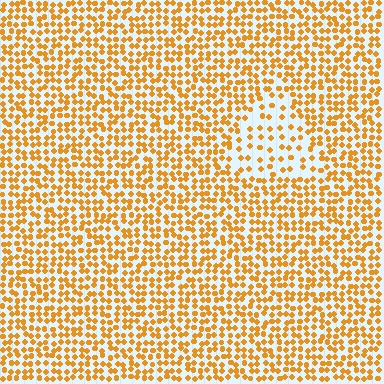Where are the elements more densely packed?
The elements are more densely packed outside the triangle boundary.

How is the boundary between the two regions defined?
The boundary is defined by a change in element density (approximately 2.1x ratio). All elements are the same color, size, and shape.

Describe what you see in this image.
The image contains small orange elements arranged at two different densities. A triangle-shaped region is visible where the elements are less densely packed than the surrounding area.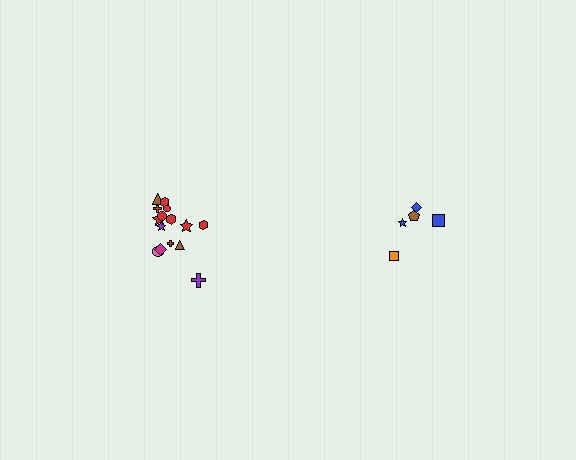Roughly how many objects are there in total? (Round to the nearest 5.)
Roughly 20 objects in total.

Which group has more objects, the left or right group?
The left group.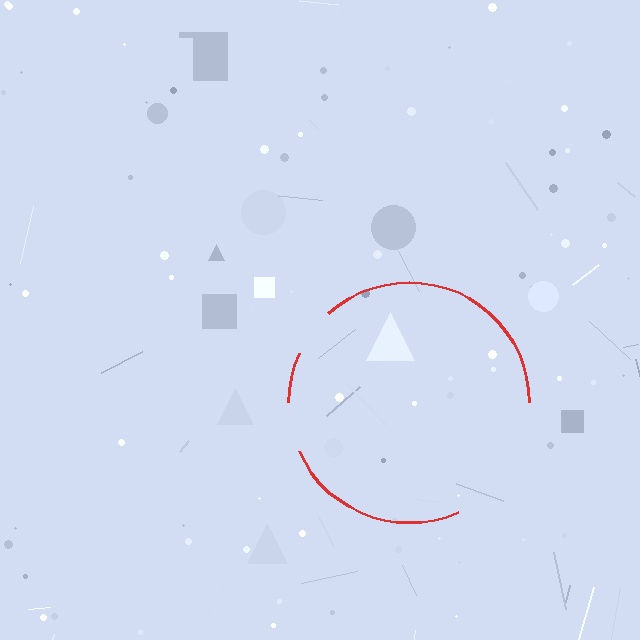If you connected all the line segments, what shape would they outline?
They would outline a circle.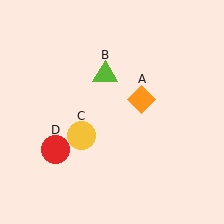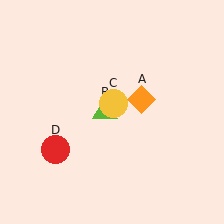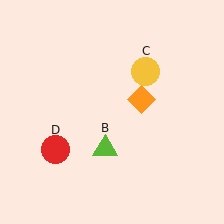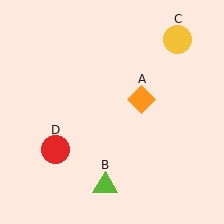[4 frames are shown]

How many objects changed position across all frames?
2 objects changed position: lime triangle (object B), yellow circle (object C).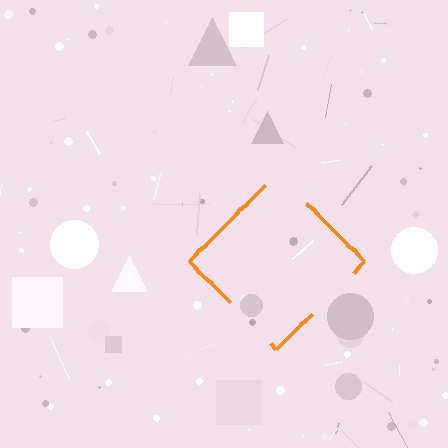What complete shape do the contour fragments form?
The contour fragments form a diamond.